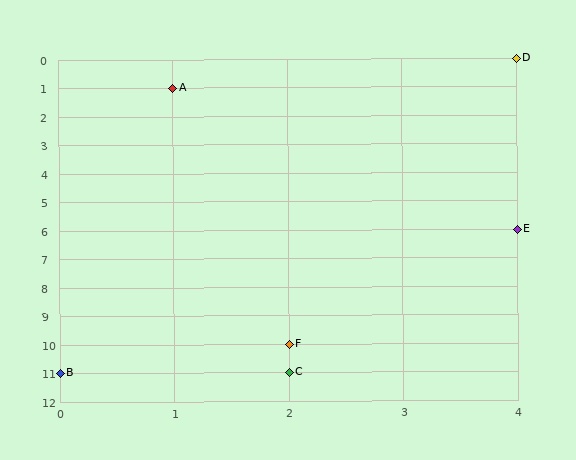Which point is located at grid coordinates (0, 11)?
Point B is at (0, 11).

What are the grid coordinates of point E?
Point E is at grid coordinates (4, 6).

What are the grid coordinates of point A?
Point A is at grid coordinates (1, 1).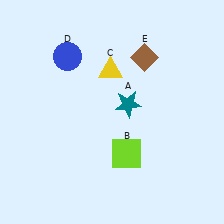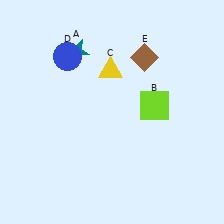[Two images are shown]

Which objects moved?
The objects that moved are: the teal star (A), the lime square (B).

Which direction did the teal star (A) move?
The teal star (A) moved up.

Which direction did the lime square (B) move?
The lime square (B) moved up.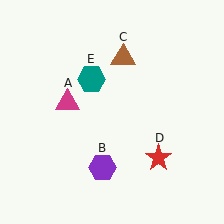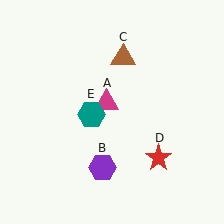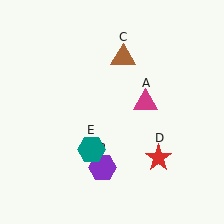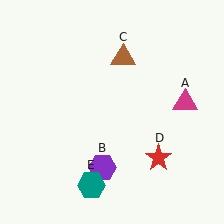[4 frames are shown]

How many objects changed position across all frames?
2 objects changed position: magenta triangle (object A), teal hexagon (object E).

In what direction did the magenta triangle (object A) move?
The magenta triangle (object A) moved right.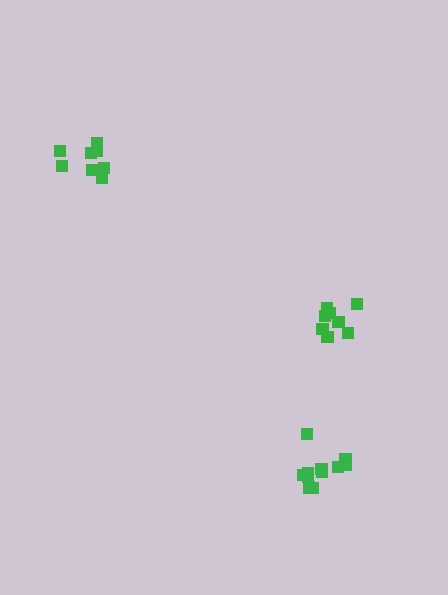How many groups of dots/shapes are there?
There are 3 groups.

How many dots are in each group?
Group 1: 12 dots, Group 2: 8 dots, Group 3: 8 dots (28 total).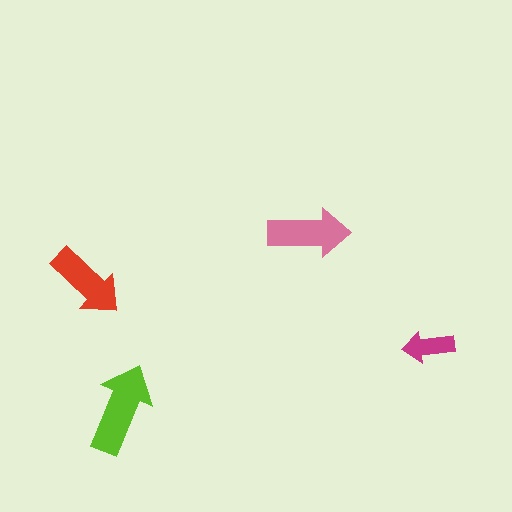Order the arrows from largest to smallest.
the lime one, the pink one, the red one, the magenta one.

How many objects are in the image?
There are 4 objects in the image.